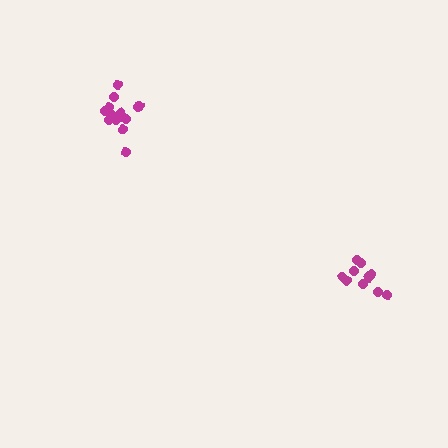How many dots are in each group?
Group 1: 11 dots, Group 2: 14 dots (25 total).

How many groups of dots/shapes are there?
There are 2 groups.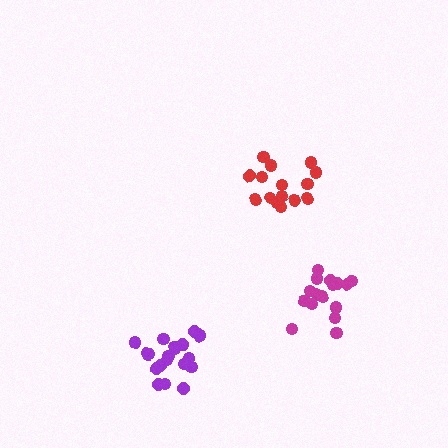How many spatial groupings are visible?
There are 3 spatial groupings.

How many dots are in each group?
Group 1: 15 dots, Group 2: 17 dots, Group 3: 19 dots (51 total).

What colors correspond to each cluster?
The clusters are colored: red, magenta, purple.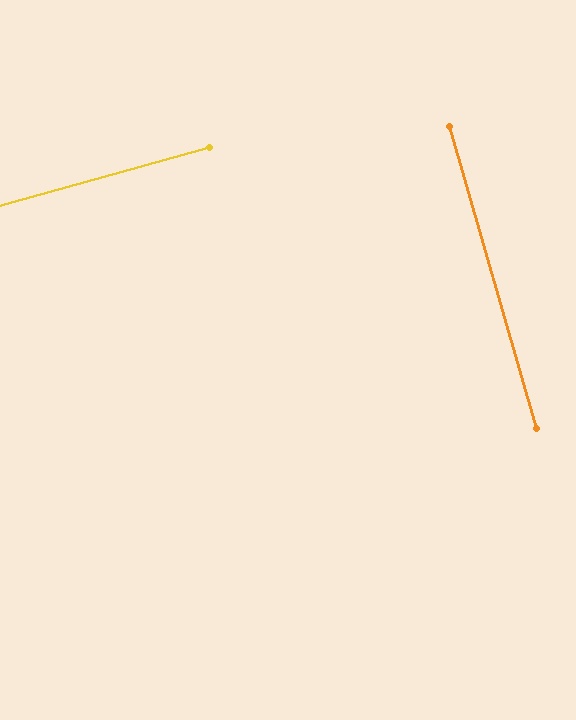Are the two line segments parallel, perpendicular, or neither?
Perpendicular — they meet at approximately 89°.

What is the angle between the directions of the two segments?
Approximately 89 degrees.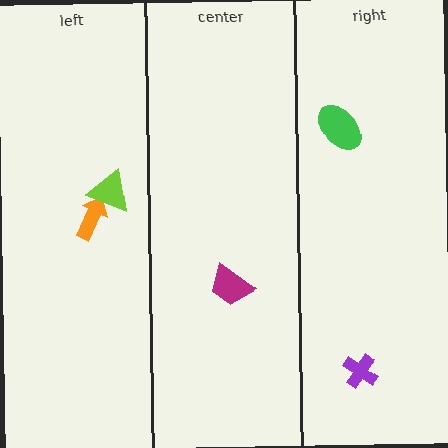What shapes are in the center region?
The magenta trapezoid.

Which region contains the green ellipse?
The right region.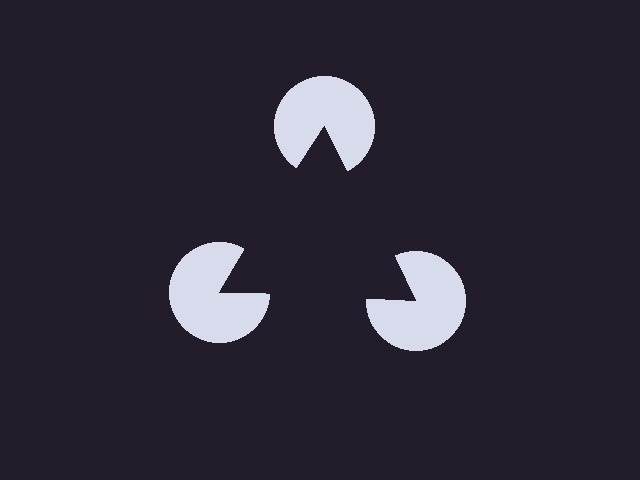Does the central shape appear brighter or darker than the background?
It typically appears slightly darker than the background, even though no actual brightness change is drawn.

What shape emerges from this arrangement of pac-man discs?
An illusory triangle — its edges are inferred from the aligned wedge cuts in the pac-man discs, not physically drawn.